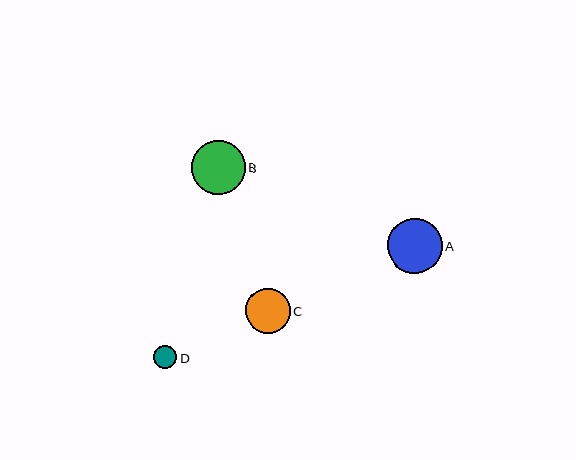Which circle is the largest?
Circle A is the largest with a size of approximately 55 pixels.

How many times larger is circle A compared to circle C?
Circle A is approximately 1.2 times the size of circle C.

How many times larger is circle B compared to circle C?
Circle B is approximately 1.2 times the size of circle C.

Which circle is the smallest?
Circle D is the smallest with a size of approximately 23 pixels.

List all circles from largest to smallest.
From largest to smallest: A, B, C, D.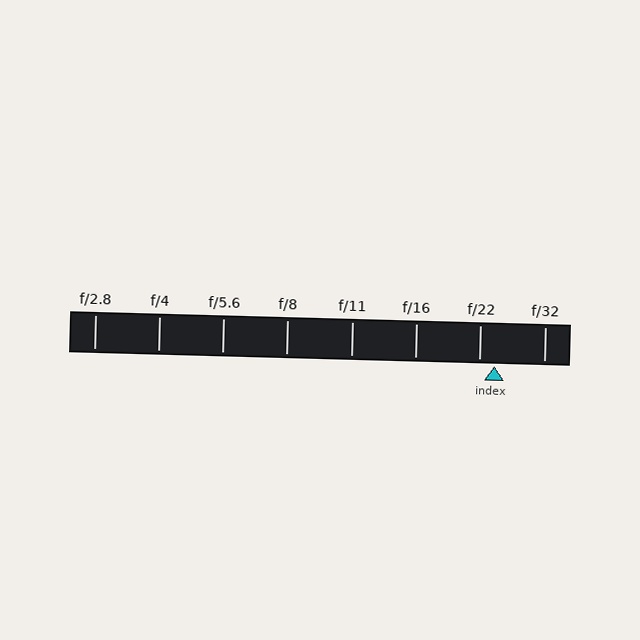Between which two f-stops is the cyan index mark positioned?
The index mark is between f/22 and f/32.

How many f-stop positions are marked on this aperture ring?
There are 8 f-stop positions marked.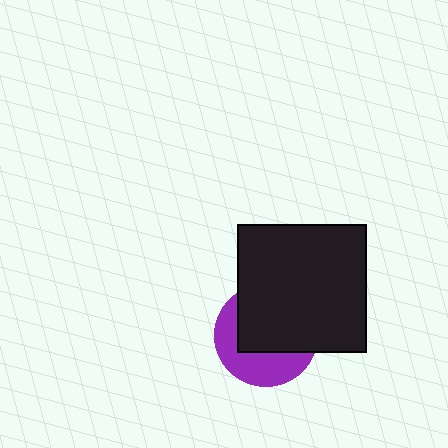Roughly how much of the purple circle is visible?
A small part of it is visible (roughly 41%).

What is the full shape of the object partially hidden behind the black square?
The partially hidden object is a purple circle.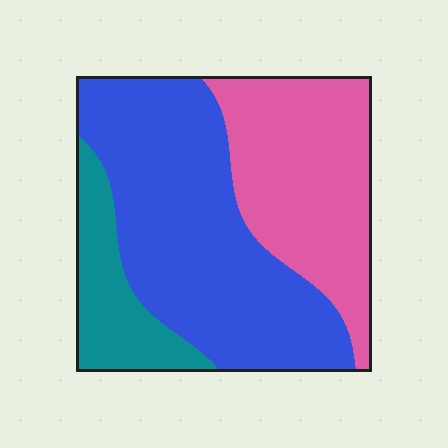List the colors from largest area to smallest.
From largest to smallest: blue, pink, teal.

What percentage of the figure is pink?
Pink covers 34% of the figure.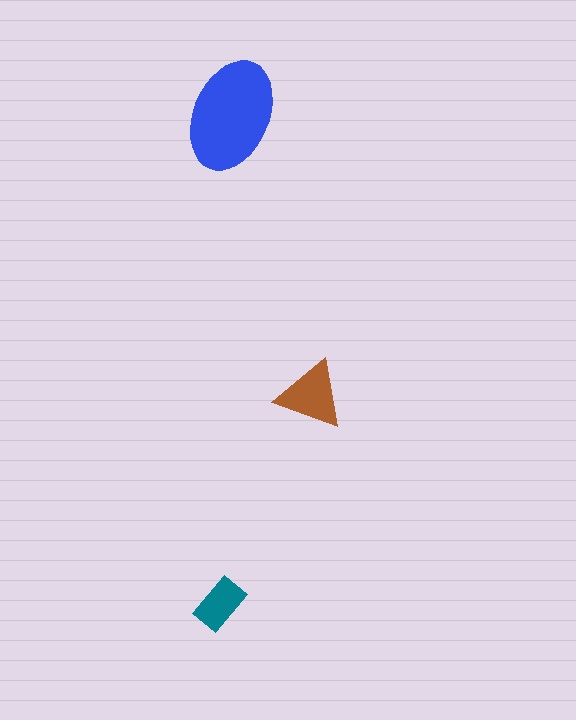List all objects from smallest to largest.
The teal rectangle, the brown triangle, the blue ellipse.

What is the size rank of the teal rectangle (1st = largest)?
3rd.